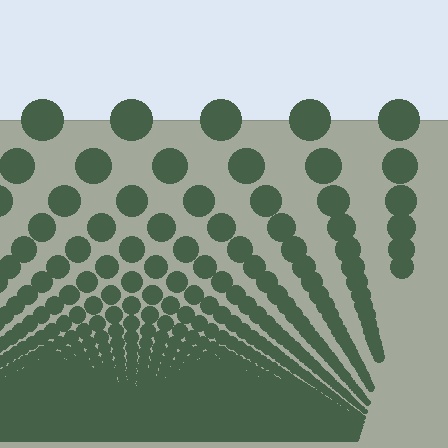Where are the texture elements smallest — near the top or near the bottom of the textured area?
Near the bottom.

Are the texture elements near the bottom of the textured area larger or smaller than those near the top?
Smaller. The gradient is inverted — elements near the bottom are smaller and denser.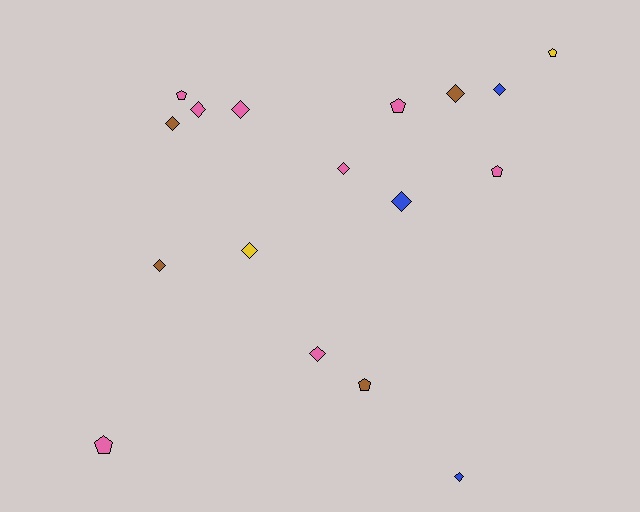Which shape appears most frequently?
Diamond, with 11 objects.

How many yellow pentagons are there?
There is 1 yellow pentagon.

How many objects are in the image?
There are 17 objects.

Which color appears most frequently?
Pink, with 8 objects.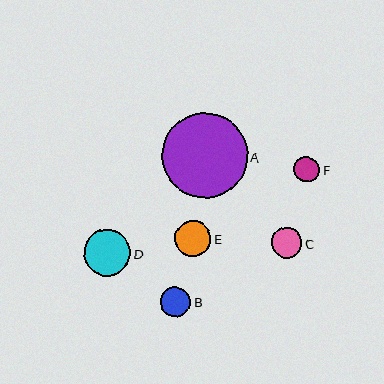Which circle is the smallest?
Circle F is the smallest with a size of approximately 26 pixels.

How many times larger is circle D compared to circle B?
Circle D is approximately 1.5 times the size of circle B.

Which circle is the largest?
Circle A is the largest with a size of approximately 85 pixels.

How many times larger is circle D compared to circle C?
Circle D is approximately 1.5 times the size of circle C.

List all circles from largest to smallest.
From largest to smallest: A, D, E, C, B, F.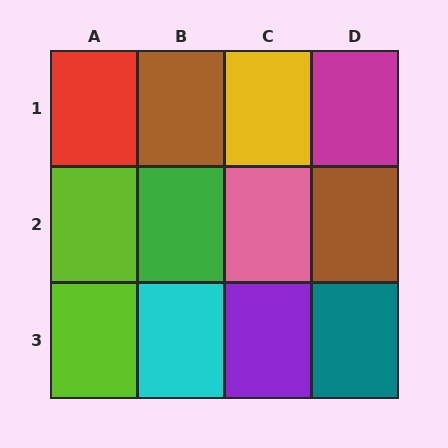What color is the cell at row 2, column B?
Green.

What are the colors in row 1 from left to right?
Red, brown, yellow, magenta.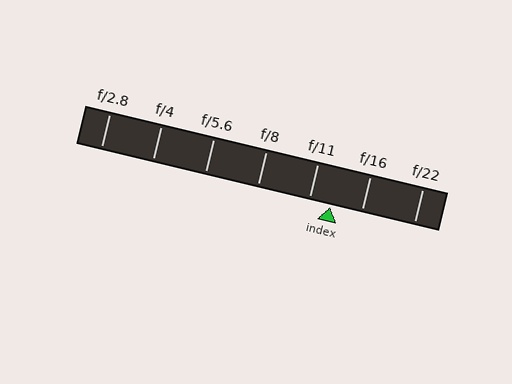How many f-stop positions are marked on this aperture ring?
There are 7 f-stop positions marked.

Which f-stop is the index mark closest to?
The index mark is closest to f/11.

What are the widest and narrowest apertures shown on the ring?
The widest aperture shown is f/2.8 and the narrowest is f/22.